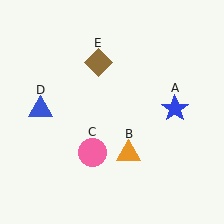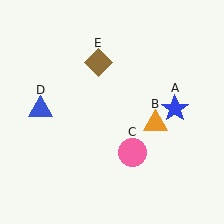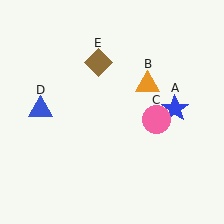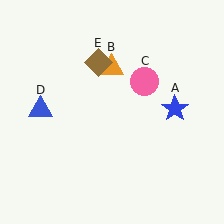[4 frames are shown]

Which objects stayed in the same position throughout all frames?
Blue star (object A) and blue triangle (object D) and brown diamond (object E) remained stationary.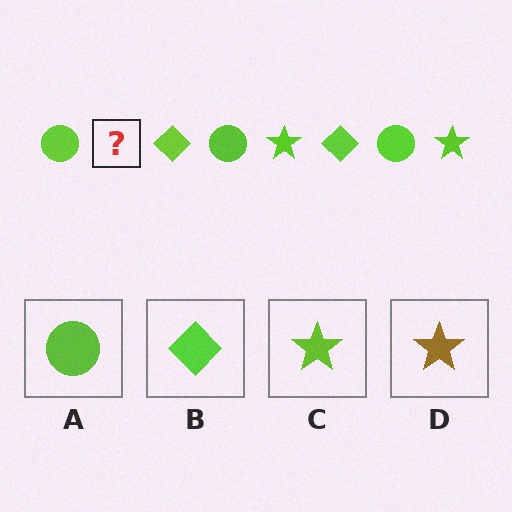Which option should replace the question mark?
Option C.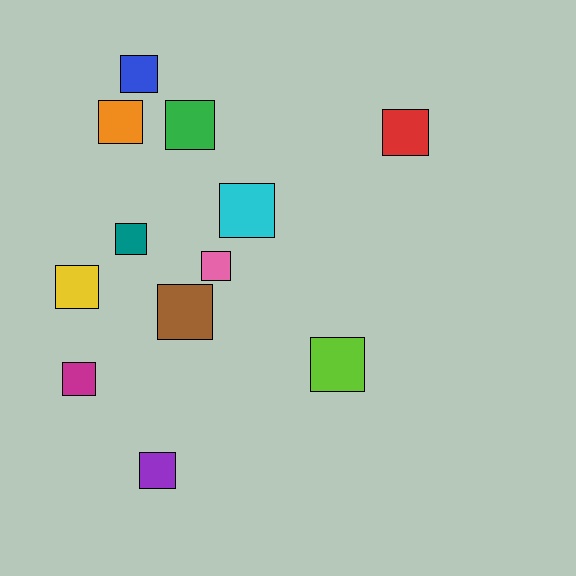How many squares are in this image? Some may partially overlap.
There are 12 squares.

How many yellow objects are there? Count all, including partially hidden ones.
There is 1 yellow object.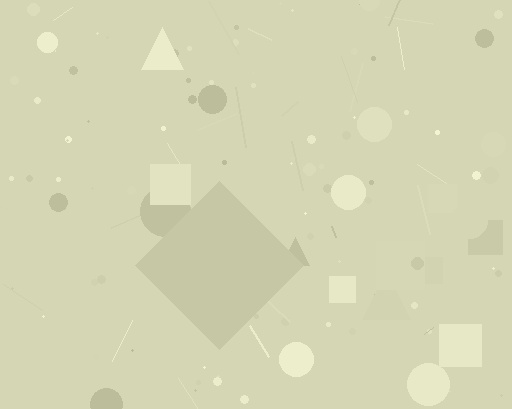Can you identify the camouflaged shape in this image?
The camouflaged shape is a diamond.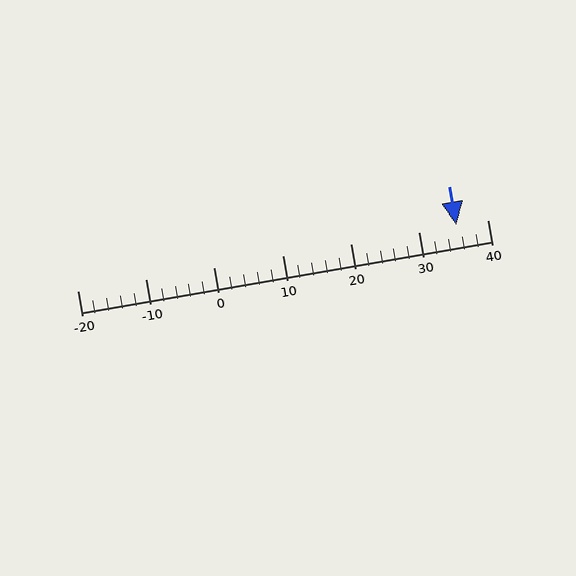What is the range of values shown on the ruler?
The ruler shows values from -20 to 40.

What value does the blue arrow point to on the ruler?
The blue arrow points to approximately 36.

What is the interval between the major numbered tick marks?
The major tick marks are spaced 10 units apart.